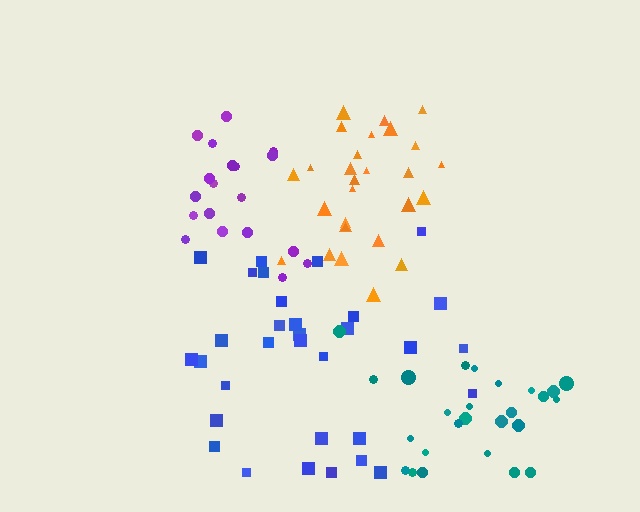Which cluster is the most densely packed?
Purple.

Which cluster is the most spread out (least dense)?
Blue.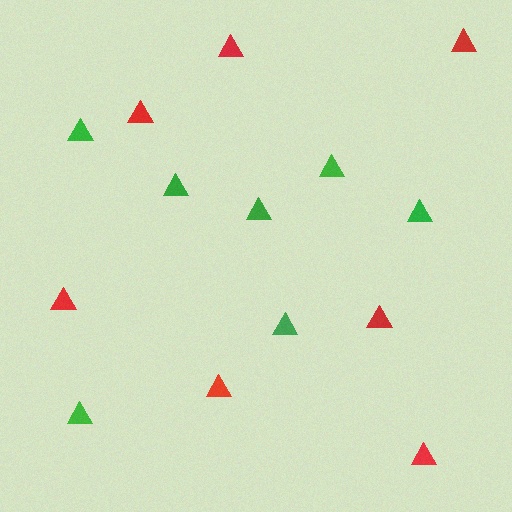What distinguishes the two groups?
There are 2 groups: one group of green triangles (7) and one group of red triangles (7).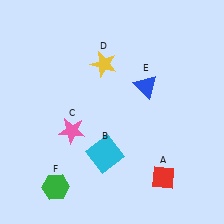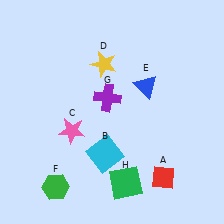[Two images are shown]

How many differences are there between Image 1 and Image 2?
There are 2 differences between the two images.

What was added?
A purple cross (G), a green square (H) were added in Image 2.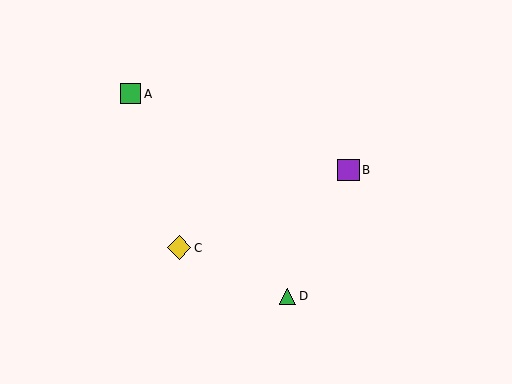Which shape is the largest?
The yellow diamond (labeled C) is the largest.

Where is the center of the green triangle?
The center of the green triangle is at (288, 296).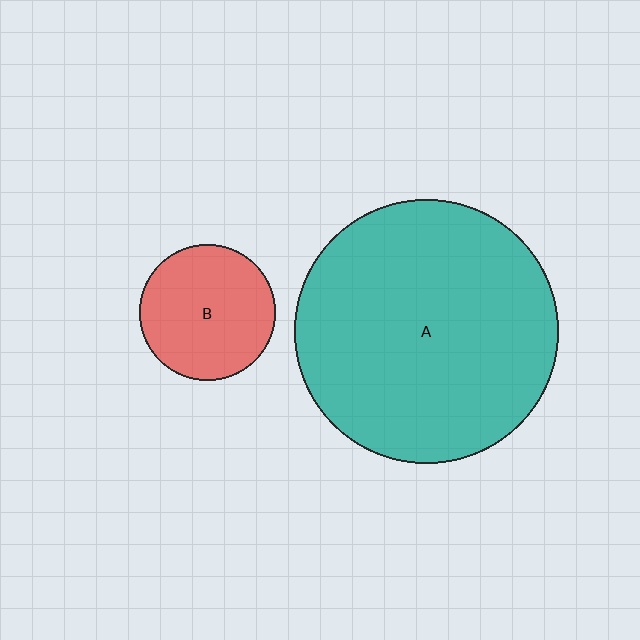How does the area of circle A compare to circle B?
Approximately 3.7 times.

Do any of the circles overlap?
No, none of the circles overlap.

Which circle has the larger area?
Circle A (teal).